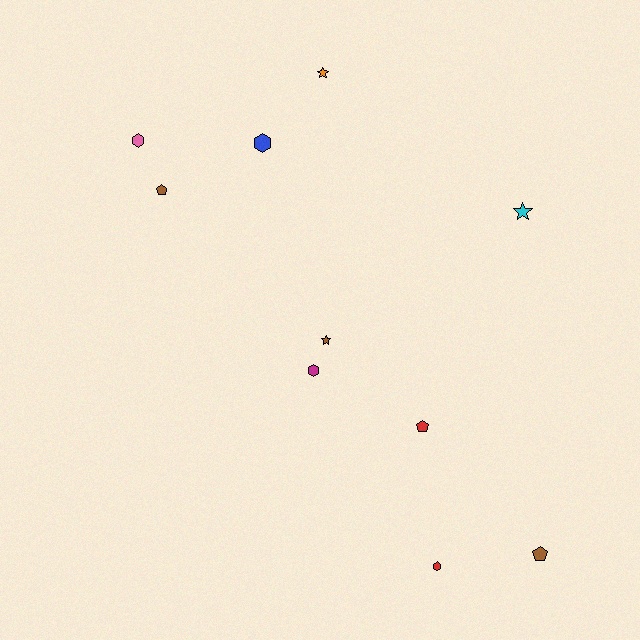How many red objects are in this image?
There are 2 red objects.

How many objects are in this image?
There are 10 objects.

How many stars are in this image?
There are 3 stars.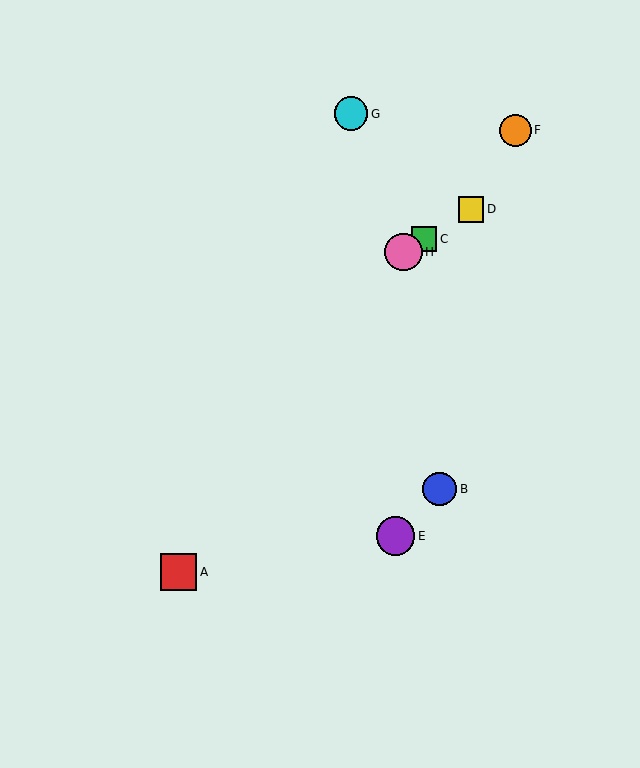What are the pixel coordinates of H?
Object H is at (403, 252).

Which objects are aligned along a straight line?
Objects C, D, H are aligned along a straight line.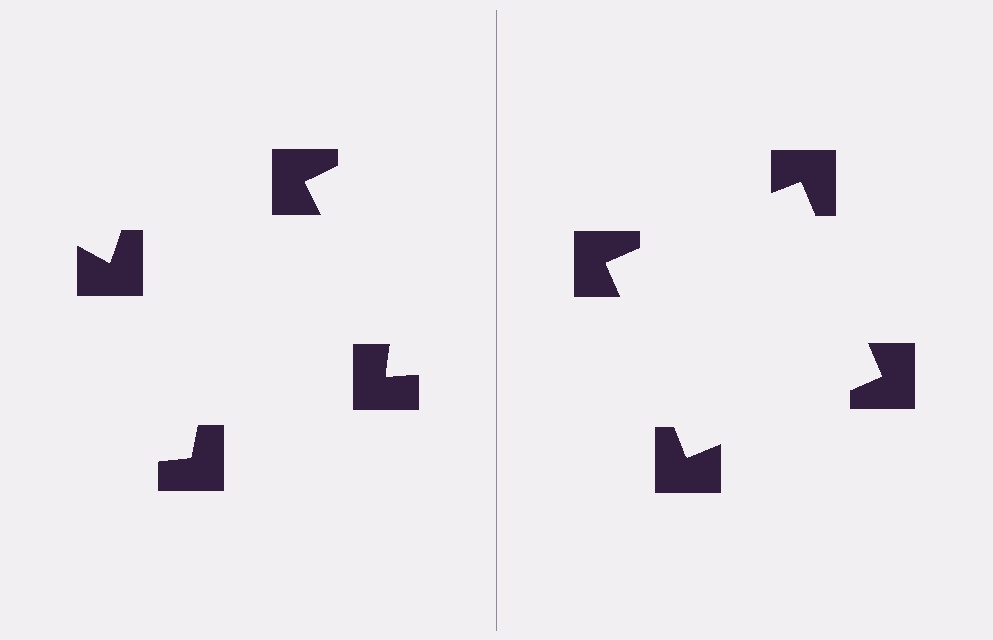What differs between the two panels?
The notched squares are positioned identically on both sides; only the wedge orientations differ. On the right they align to a square; on the left they are misaligned.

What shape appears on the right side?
An illusory square.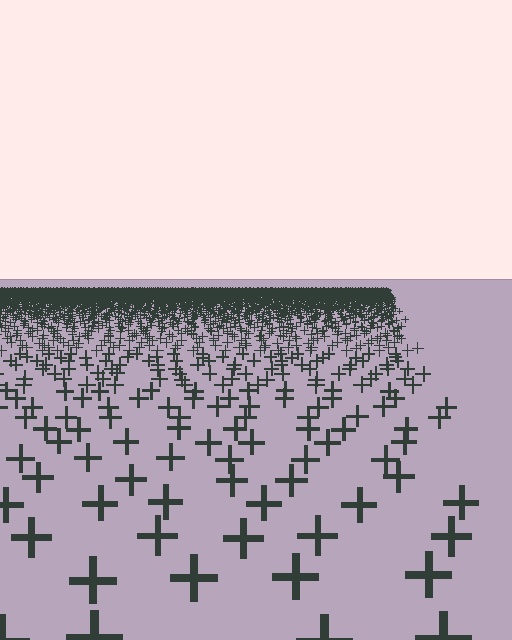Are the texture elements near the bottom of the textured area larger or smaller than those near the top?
Larger. Near the bottom, elements are closer to the viewer and appear at a bigger on-screen size.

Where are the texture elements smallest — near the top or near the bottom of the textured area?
Near the top.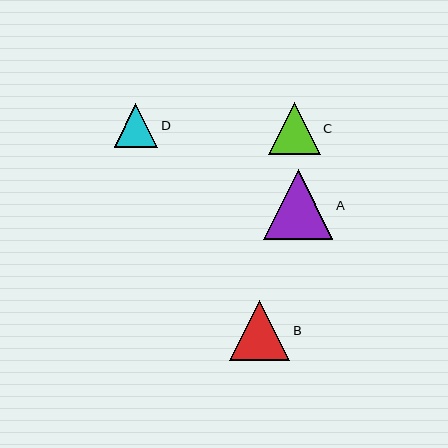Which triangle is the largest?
Triangle A is the largest with a size of approximately 69 pixels.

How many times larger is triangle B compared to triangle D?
Triangle B is approximately 1.4 times the size of triangle D.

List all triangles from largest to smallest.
From largest to smallest: A, B, C, D.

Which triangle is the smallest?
Triangle D is the smallest with a size of approximately 44 pixels.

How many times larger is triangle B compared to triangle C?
Triangle B is approximately 1.1 times the size of triangle C.